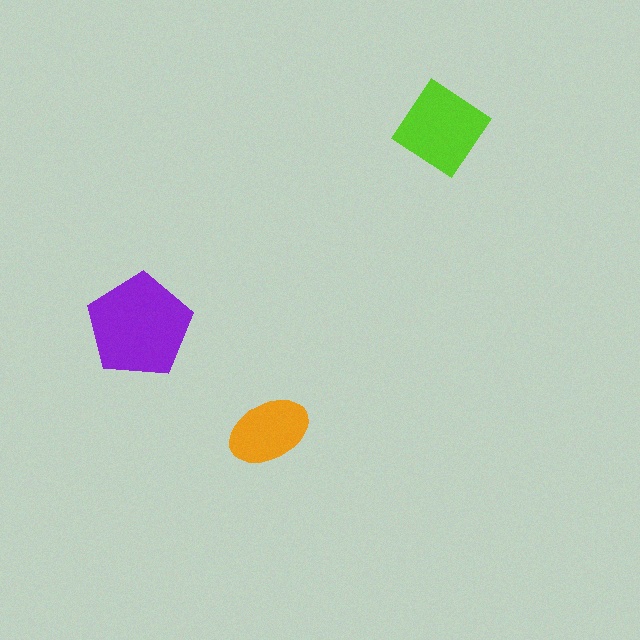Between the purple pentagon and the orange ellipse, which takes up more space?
The purple pentagon.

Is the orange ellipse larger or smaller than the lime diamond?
Smaller.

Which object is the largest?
The purple pentagon.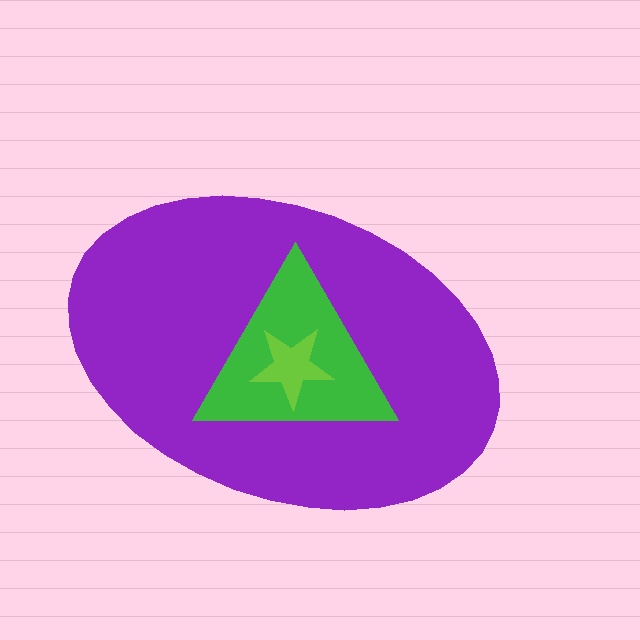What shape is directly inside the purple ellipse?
The green triangle.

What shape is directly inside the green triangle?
The lime star.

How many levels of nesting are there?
3.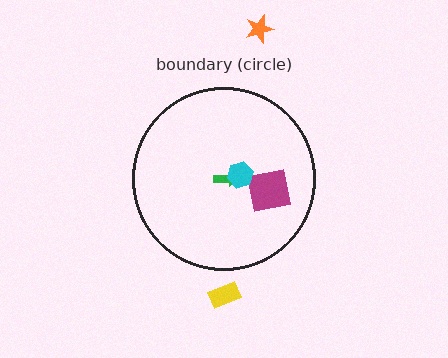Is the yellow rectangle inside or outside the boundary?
Outside.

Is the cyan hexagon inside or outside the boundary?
Inside.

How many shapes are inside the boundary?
3 inside, 2 outside.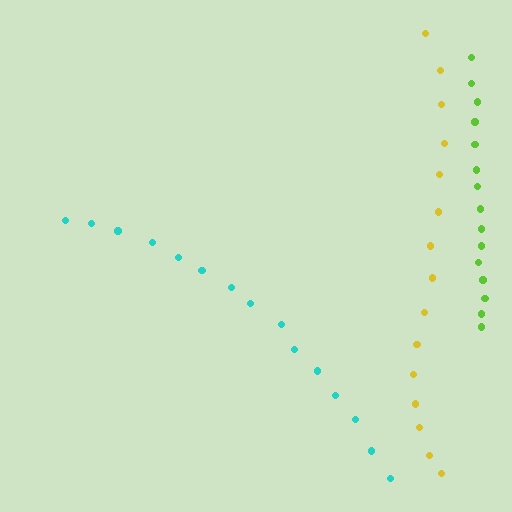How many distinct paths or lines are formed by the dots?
There are 3 distinct paths.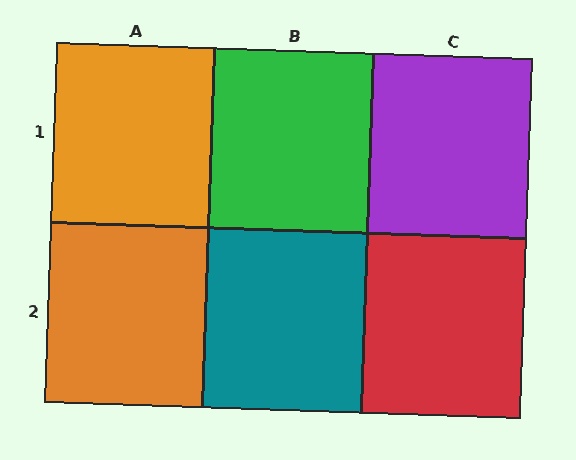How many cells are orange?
2 cells are orange.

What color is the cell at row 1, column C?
Purple.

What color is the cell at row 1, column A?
Orange.